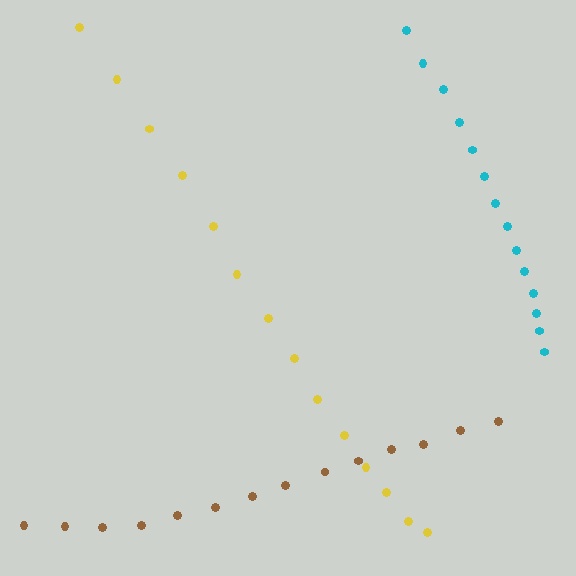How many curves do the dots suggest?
There are 3 distinct paths.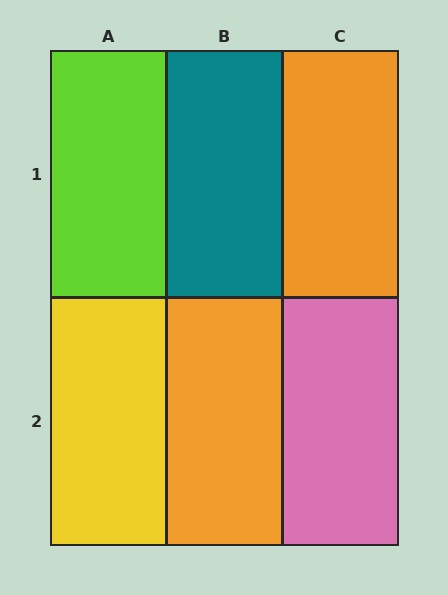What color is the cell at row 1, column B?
Teal.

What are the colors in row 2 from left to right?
Yellow, orange, pink.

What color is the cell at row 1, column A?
Lime.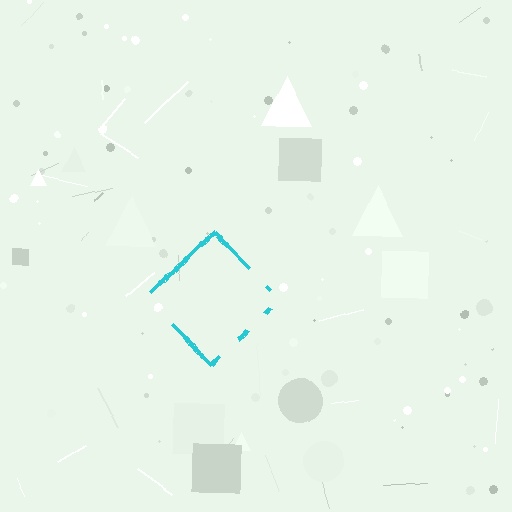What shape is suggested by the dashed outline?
The dashed outline suggests a diamond.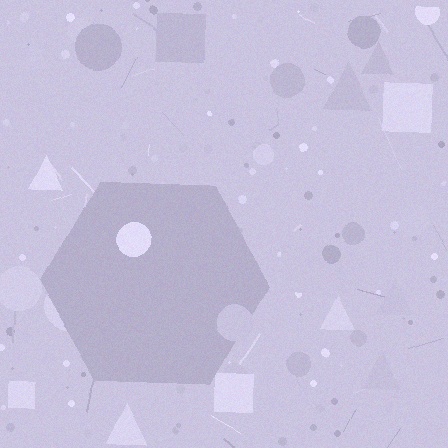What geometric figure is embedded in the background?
A hexagon is embedded in the background.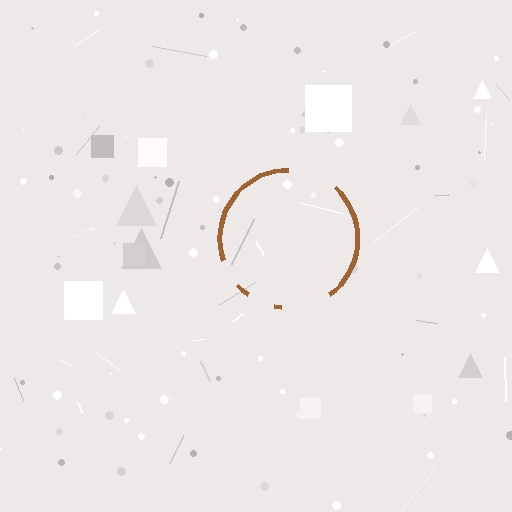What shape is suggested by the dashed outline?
The dashed outline suggests a circle.